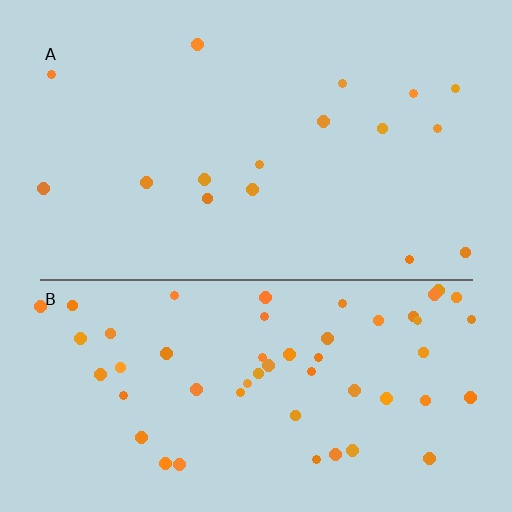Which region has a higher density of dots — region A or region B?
B (the bottom).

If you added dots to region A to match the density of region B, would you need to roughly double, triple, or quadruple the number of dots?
Approximately triple.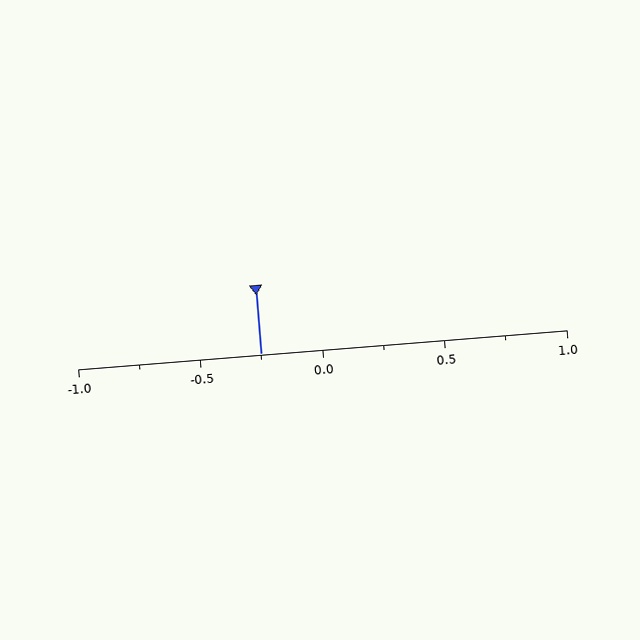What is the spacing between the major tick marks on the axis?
The major ticks are spaced 0.5 apart.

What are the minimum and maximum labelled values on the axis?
The axis runs from -1.0 to 1.0.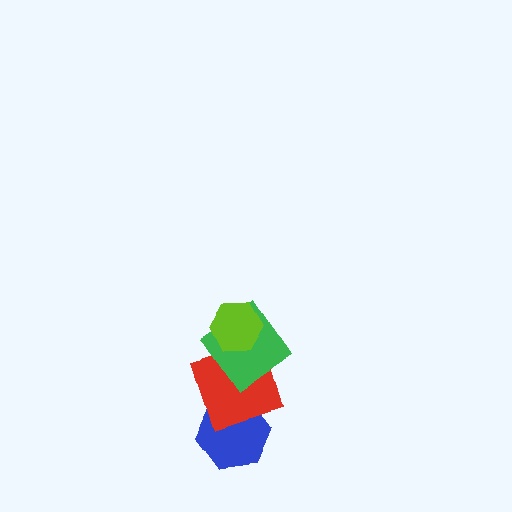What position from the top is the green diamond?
The green diamond is 2nd from the top.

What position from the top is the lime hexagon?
The lime hexagon is 1st from the top.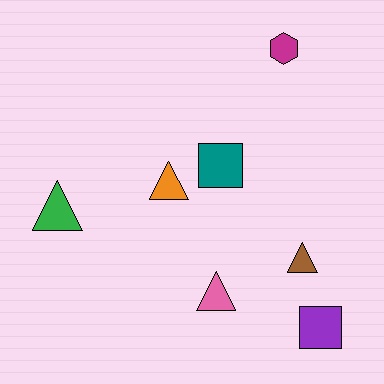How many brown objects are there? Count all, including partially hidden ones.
There is 1 brown object.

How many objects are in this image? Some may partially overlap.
There are 7 objects.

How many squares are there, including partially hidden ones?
There are 2 squares.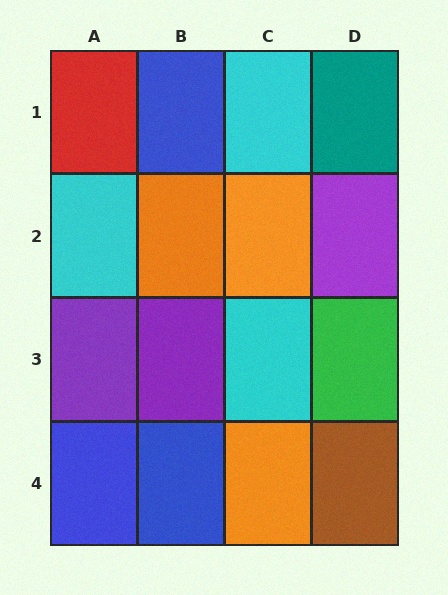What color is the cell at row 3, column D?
Green.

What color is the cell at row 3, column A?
Purple.